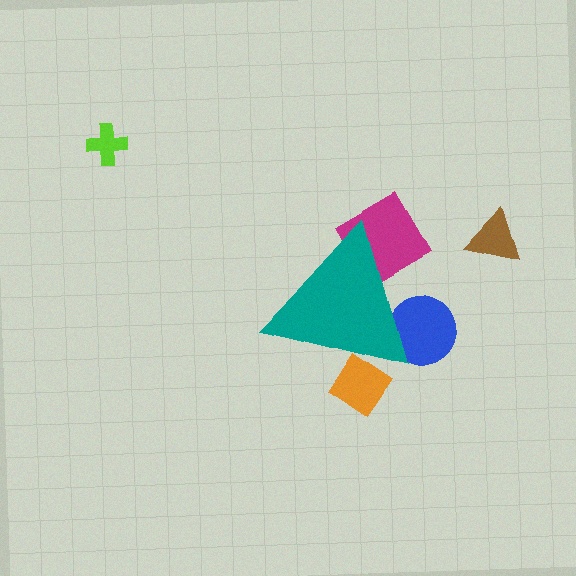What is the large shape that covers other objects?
A teal triangle.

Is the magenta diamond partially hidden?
Yes, the magenta diamond is partially hidden behind the teal triangle.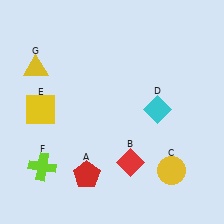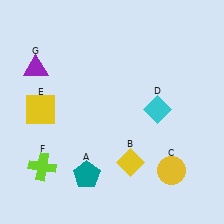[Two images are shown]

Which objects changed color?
A changed from red to teal. B changed from red to yellow. G changed from yellow to purple.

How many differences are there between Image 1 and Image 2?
There are 3 differences between the two images.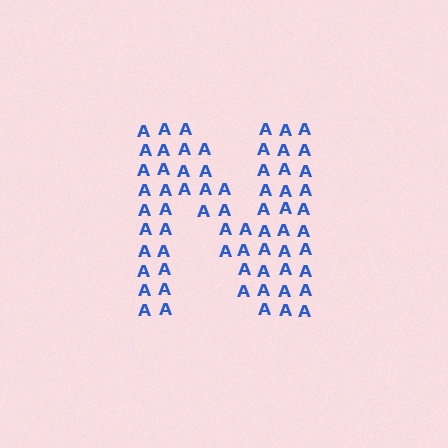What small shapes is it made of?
It is made of small letter A's.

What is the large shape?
The large shape is the letter N.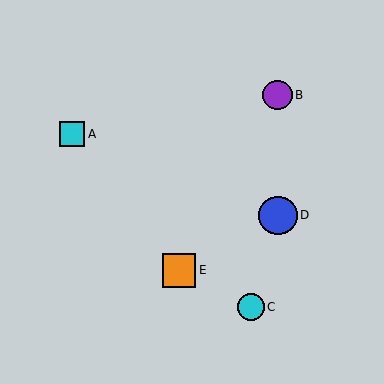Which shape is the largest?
The blue circle (labeled D) is the largest.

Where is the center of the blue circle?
The center of the blue circle is at (278, 215).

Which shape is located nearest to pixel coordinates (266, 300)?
The cyan circle (labeled C) at (251, 307) is nearest to that location.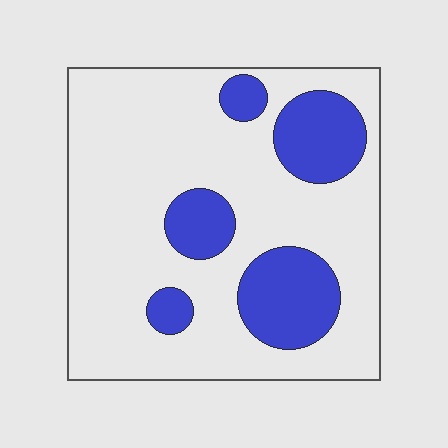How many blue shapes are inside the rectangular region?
5.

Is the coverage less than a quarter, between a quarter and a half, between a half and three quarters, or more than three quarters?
Less than a quarter.